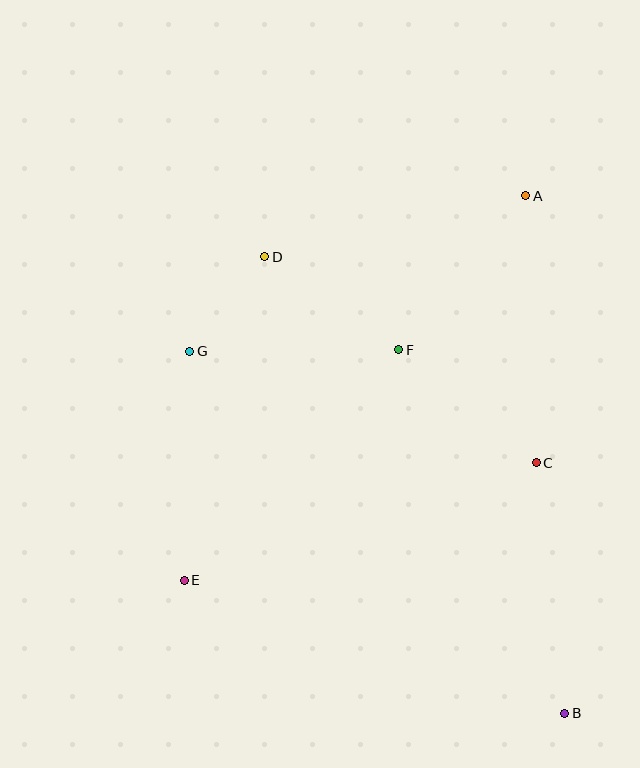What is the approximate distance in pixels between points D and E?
The distance between D and E is approximately 334 pixels.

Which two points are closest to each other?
Points D and G are closest to each other.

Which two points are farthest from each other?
Points B and D are farthest from each other.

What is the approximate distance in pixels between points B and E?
The distance between B and E is approximately 403 pixels.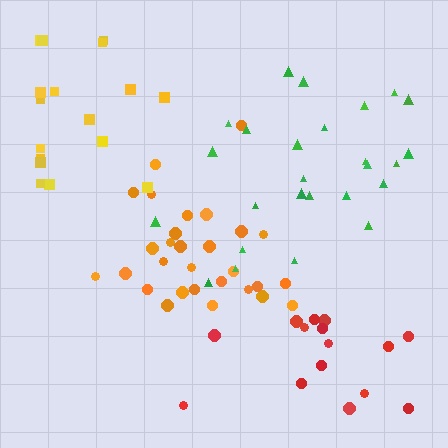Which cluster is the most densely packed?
Orange.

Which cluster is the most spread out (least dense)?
Yellow.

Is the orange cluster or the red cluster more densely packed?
Orange.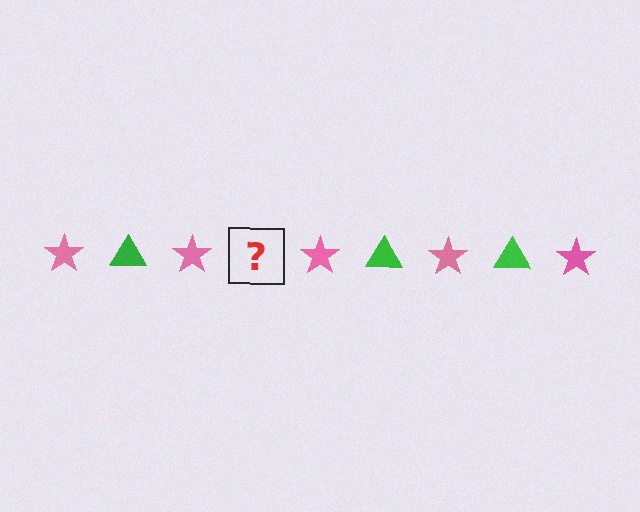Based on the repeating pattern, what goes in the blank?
The blank should be a green triangle.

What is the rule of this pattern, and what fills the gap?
The rule is that the pattern alternates between pink star and green triangle. The gap should be filled with a green triangle.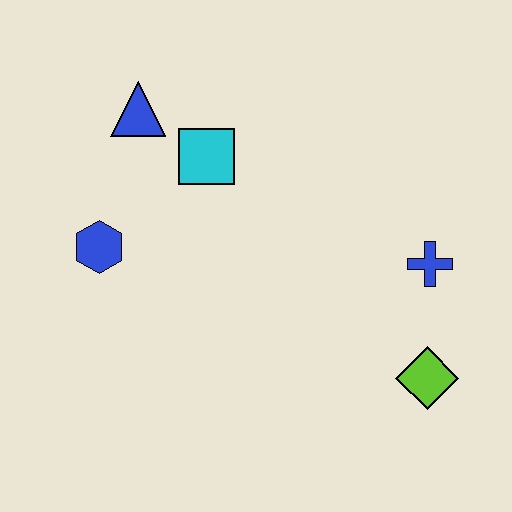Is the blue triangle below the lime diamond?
No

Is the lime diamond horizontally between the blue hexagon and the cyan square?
No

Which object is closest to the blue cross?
The lime diamond is closest to the blue cross.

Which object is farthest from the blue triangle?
The lime diamond is farthest from the blue triangle.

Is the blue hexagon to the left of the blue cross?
Yes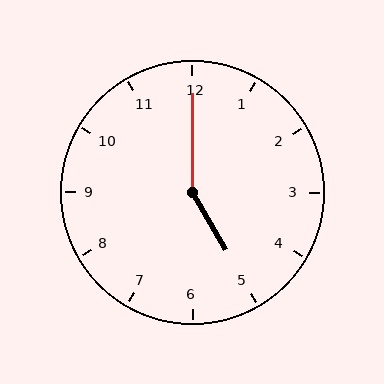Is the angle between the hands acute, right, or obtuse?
It is obtuse.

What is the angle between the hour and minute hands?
Approximately 150 degrees.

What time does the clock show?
5:00.